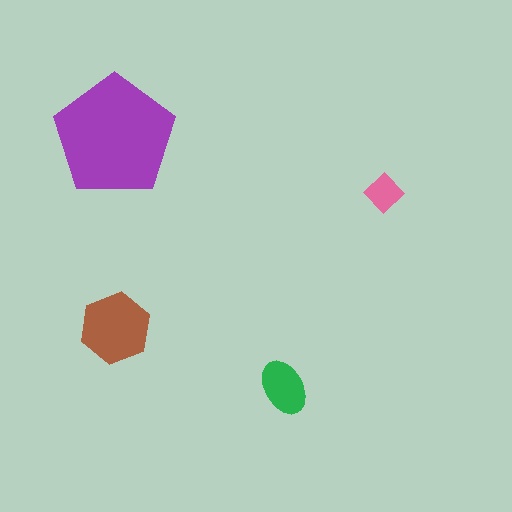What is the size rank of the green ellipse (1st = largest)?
3rd.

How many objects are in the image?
There are 4 objects in the image.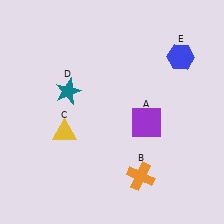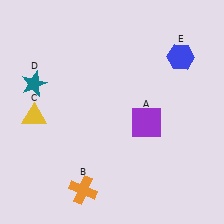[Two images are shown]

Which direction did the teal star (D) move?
The teal star (D) moved left.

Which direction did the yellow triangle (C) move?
The yellow triangle (C) moved left.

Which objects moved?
The objects that moved are: the orange cross (B), the yellow triangle (C), the teal star (D).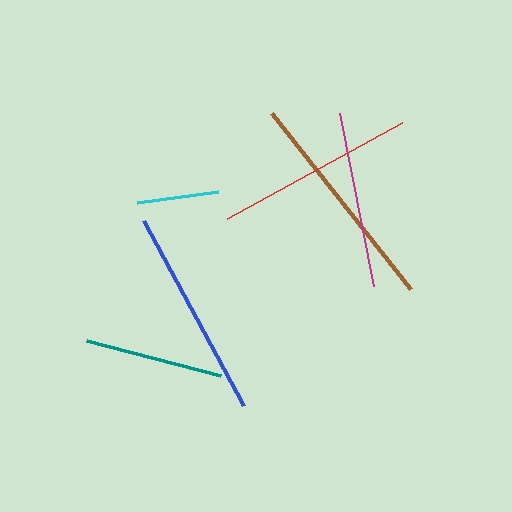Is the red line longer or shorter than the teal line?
The red line is longer than the teal line.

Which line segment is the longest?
The brown line is the longest at approximately 225 pixels.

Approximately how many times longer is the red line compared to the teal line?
The red line is approximately 1.4 times the length of the teal line.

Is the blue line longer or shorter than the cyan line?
The blue line is longer than the cyan line.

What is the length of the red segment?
The red segment is approximately 199 pixels long.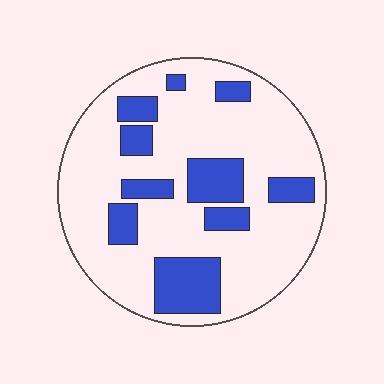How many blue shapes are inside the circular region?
10.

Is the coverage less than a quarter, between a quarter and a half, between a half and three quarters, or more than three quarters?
Less than a quarter.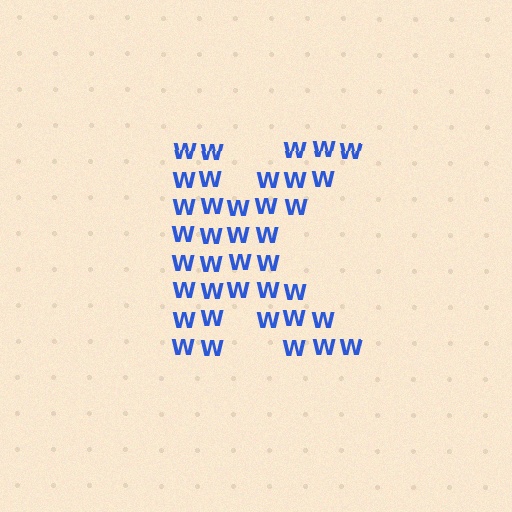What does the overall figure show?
The overall figure shows the letter K.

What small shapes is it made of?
It is made of small letter W's.